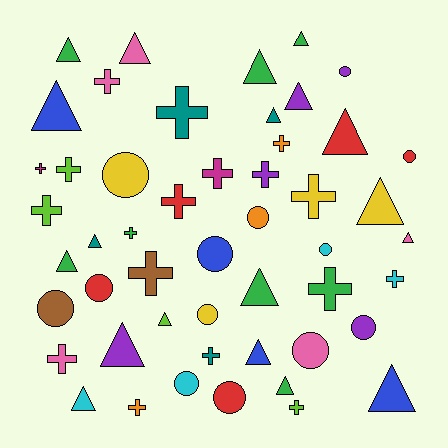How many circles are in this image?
There are 13 circles.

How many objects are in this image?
There are 50 objects.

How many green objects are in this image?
There are 8 green objects.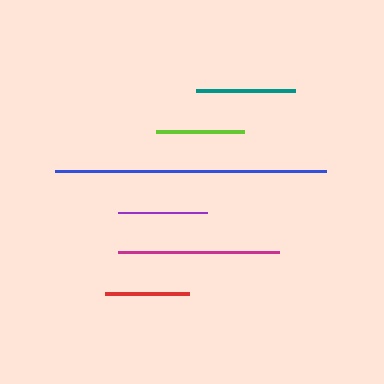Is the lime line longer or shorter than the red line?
The lime line is longer than the red line.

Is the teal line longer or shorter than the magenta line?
The magenta line is longer than the teal line.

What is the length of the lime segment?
The lime segment is approximately 88 pixels long.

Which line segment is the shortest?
The red line is the shortest at approximately 84 pixels.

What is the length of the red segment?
The red segment is approximately 84 pixels long.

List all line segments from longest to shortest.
From longest to shortest: blue, magenta, teal, purple, lime, red.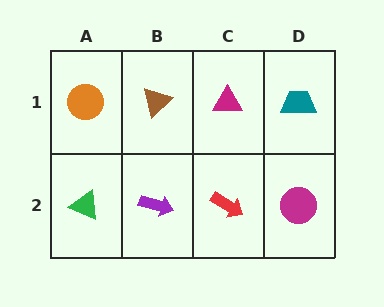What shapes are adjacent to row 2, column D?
A teal trapezoid (row 1, column D), a red arrow (row 2, column C).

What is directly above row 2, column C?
A magenta triangle.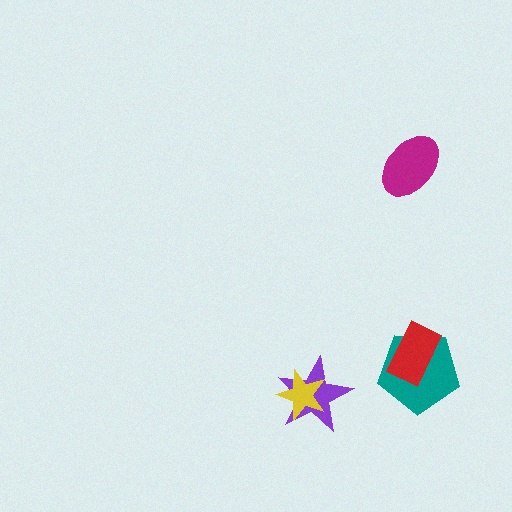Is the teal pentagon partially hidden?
Yes, it is partially covered by another shape.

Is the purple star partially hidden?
Yes, it is partially covered by another shape.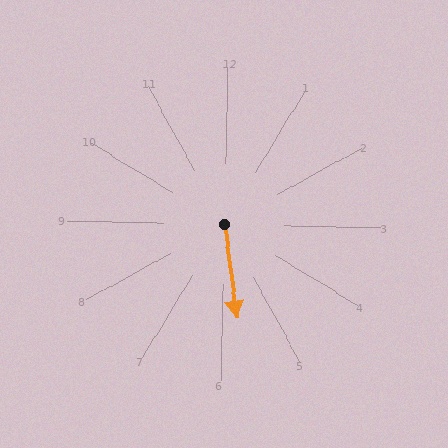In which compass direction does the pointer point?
South.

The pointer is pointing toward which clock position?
Roughly 6 o'clock.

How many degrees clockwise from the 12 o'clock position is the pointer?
Approximately 171 degrees.